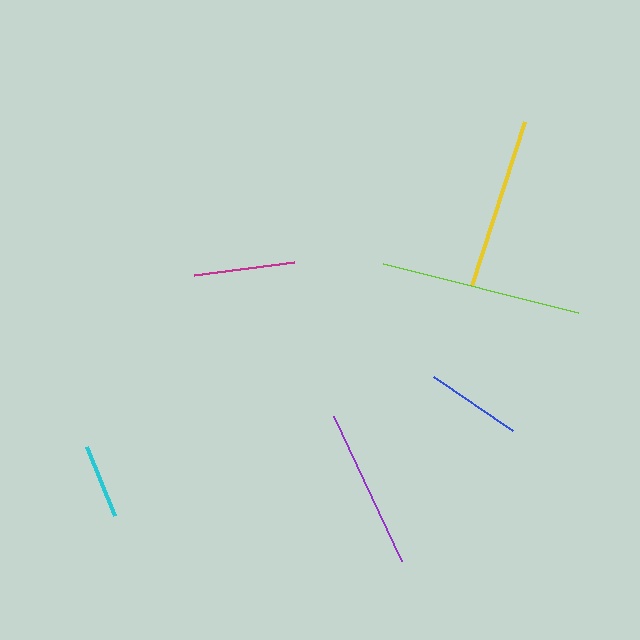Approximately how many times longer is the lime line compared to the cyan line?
The lime line is approximately 2.7 times the length of the cyan line.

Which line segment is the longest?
The lime line is the longest at approximately 201 pixels.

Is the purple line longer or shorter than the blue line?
The purple line is longer than the blue line.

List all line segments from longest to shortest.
From longest to shortest: lime, yellow, purple, magenta, blue, cyan.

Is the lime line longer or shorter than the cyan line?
The lime line is longer than the cyan line.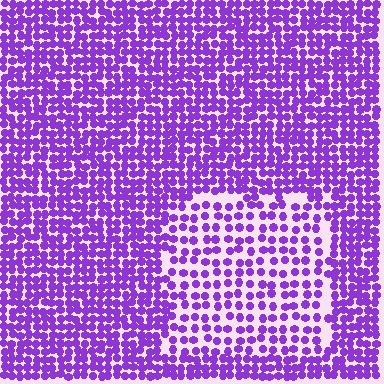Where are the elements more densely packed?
The elements are more densely packed outside the rectangle boundary.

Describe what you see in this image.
The image contains small purple elements arranged at two different densities. A rectangle-shaped region is visible where the elements are less densely packed than the surrounding area.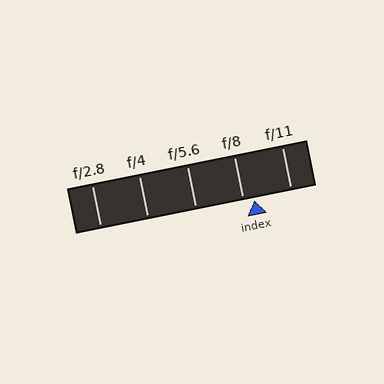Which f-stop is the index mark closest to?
The index mark is closest to f/8.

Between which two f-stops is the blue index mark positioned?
The index mark is between f/8 and f/11.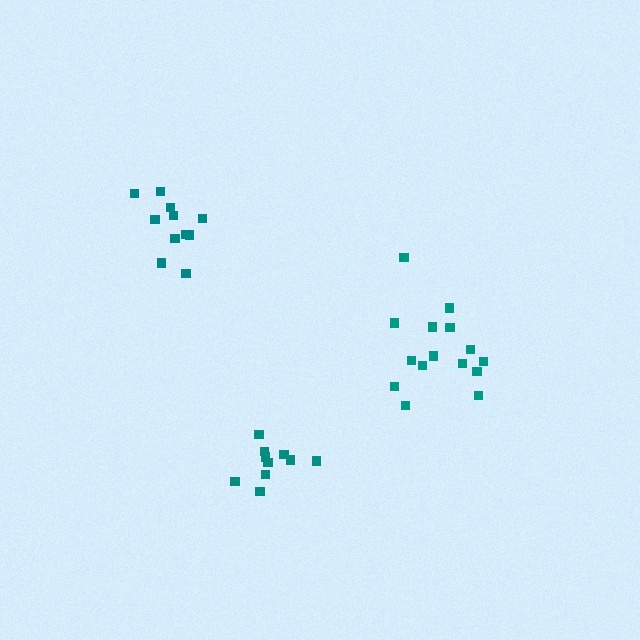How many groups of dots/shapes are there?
There are 3 groups.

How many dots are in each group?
Group 1: 10 dots, Group 2: 15 dots, Group 3: 11 dots (36 total).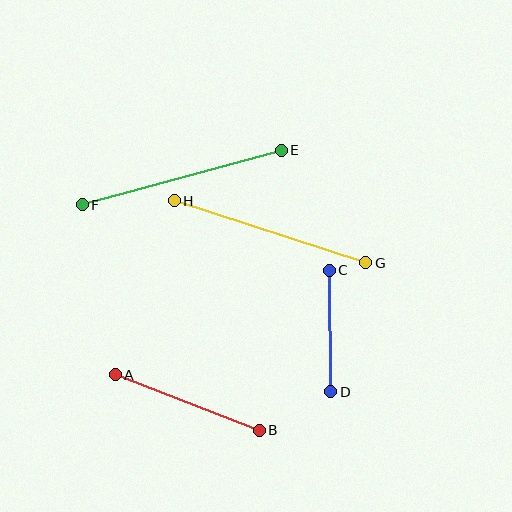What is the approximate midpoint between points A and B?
The midpoint is at approximately (187, 403) pixels.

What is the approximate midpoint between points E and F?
The midpoint is at approximately (182, 177) pixels.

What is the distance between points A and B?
The distance is approximately 154 pixels.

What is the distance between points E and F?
The distance is approximately 206 pixels.